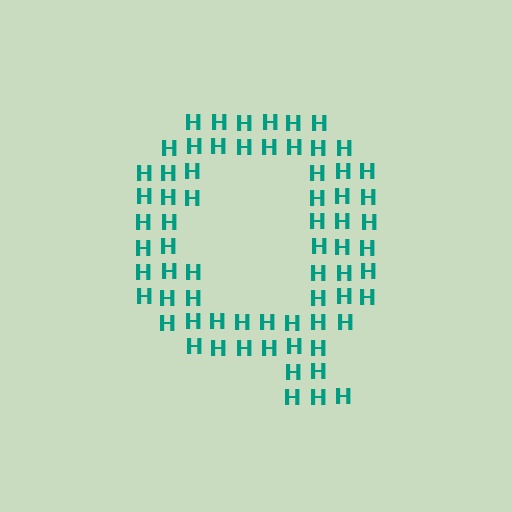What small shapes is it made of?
It is made of small letter H's.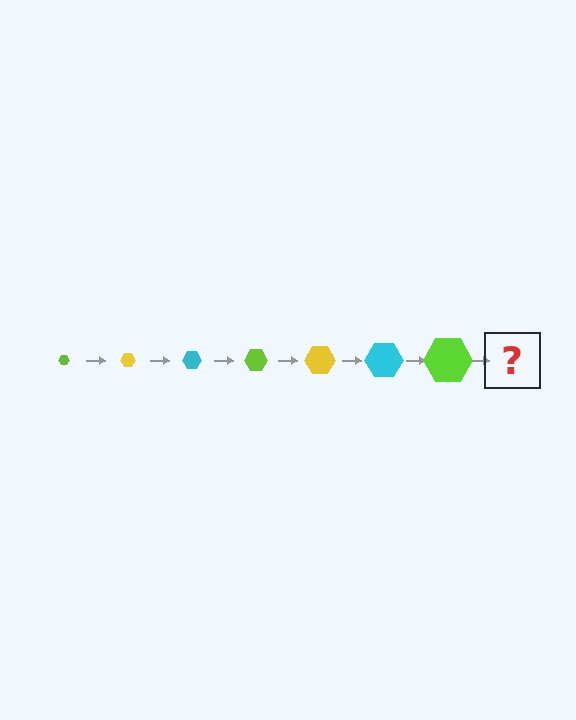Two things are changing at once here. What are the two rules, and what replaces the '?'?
The two rules are that the hexagon grows larger each step and the color cycles through lime, yellow, and cyan. The '?' should be a yellow hexagon, larger than the previous one.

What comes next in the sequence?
The next element should be a yellow hexagon, larger than the previous one.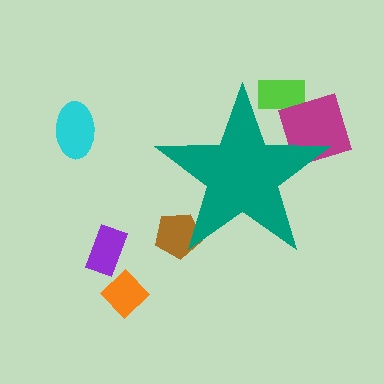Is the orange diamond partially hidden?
No, the orange diamond is fully visible.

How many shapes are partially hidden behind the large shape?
3 shapes are partially hidden.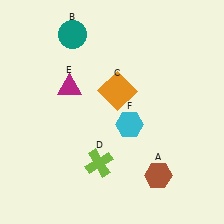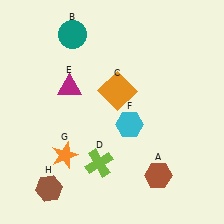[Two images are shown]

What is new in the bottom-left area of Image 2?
An orange star (G) was added in the bottom-left area of Image 2.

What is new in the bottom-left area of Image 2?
A brown hexagon (H) was added in the bottom-left area of Image 2.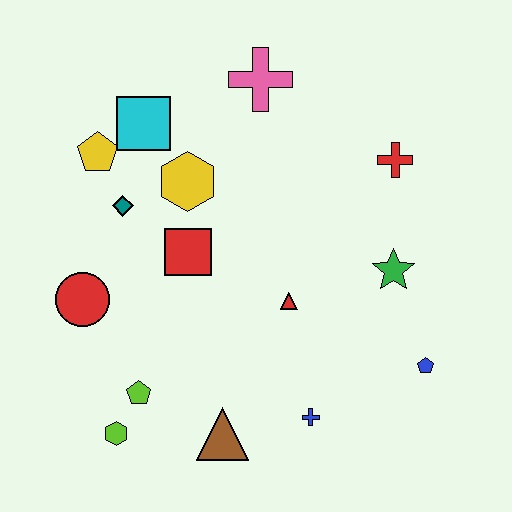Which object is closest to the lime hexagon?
The lime pentagon is closest to the lime hexagon.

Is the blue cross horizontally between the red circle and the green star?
Yes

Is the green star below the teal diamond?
Yes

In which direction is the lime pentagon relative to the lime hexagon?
The lime pentagon is above the lime hexagon.